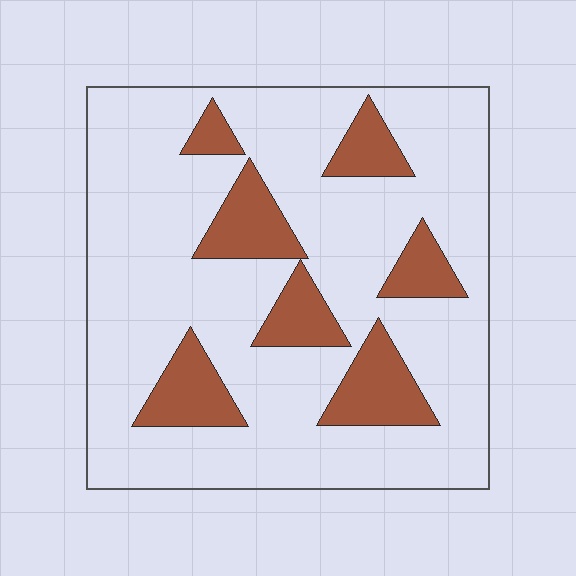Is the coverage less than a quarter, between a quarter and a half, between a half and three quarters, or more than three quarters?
Less than a quarter.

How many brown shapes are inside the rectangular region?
7.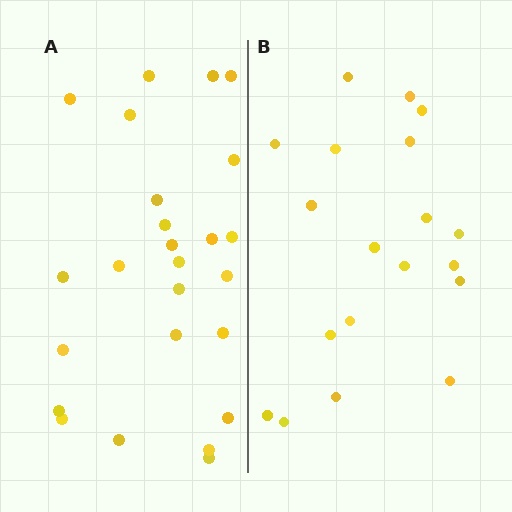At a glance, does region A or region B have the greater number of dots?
Region A (the left region) has more dots.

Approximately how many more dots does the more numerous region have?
Region A has about 6 more dots than region B.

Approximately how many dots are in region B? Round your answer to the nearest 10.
About 20 dots. (The exact count is 19, which rounds to 20.)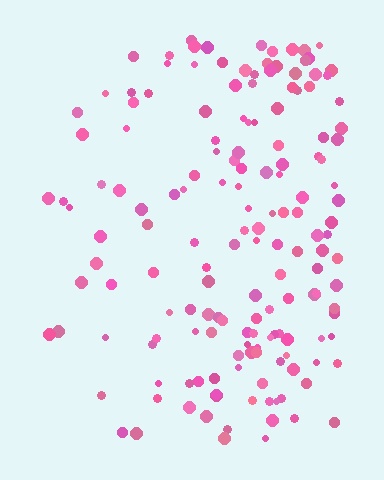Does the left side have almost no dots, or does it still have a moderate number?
Still a moderate number, just noticeably fewer than the right.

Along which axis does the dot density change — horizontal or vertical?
Horizontal.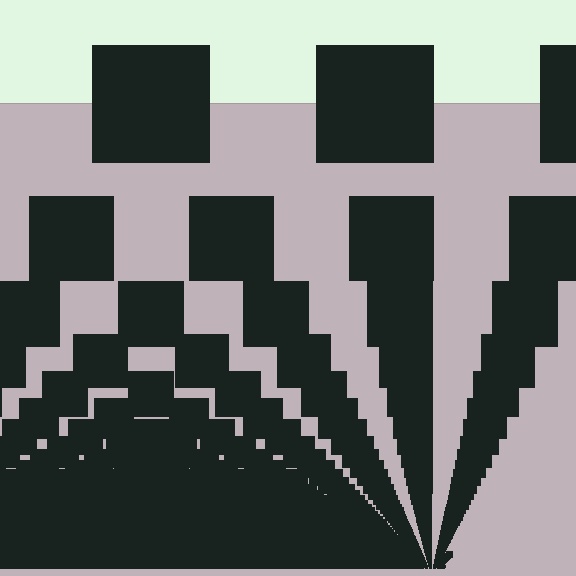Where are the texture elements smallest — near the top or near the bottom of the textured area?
Near the bottom.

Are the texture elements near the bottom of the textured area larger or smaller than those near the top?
Smaller. The gradient is inverted — elements near the bottom are smaller and denser.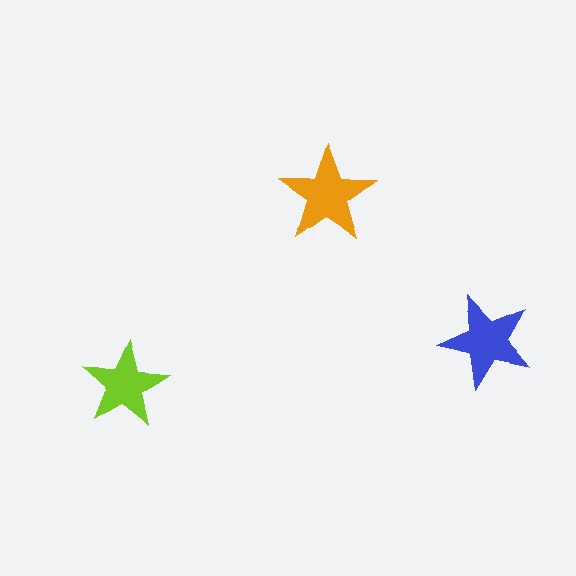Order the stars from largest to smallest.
the orange one, the blue one, the lime one.